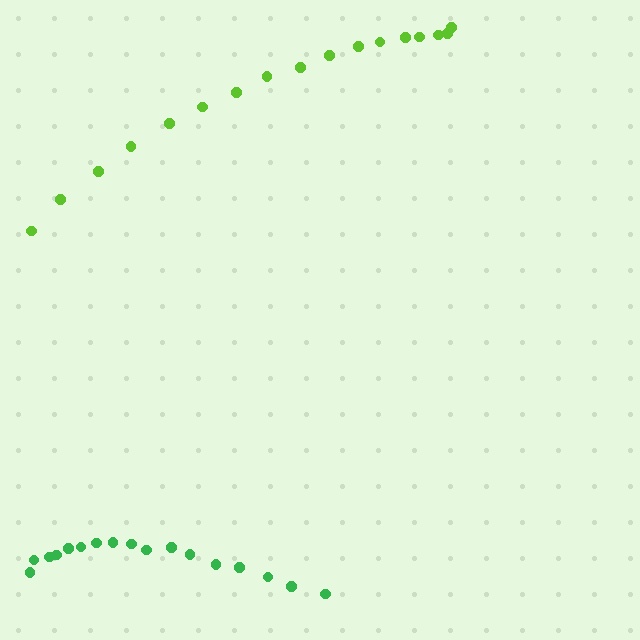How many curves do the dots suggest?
There are 2 distinct paths.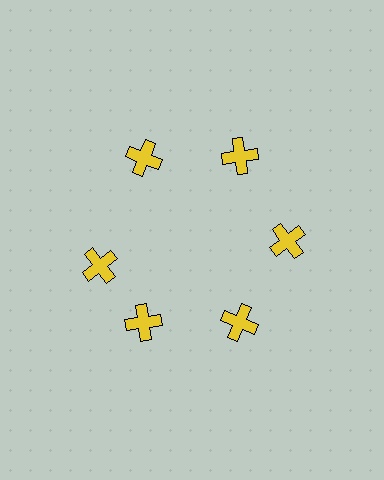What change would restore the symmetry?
The symmetry would be restored by rotating it back into even spacing with its neighbors so that all 6 crosses sit at equal angles and equal distance from the center.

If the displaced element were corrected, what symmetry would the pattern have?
It would have 6-fold rotational symmetry — the pattern would map onto itself every 60 degrees.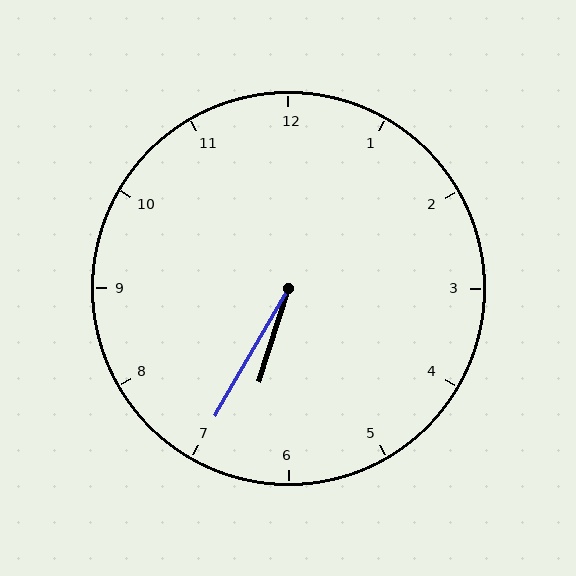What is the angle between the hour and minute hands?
Approximately 12 degrees.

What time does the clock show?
6:35.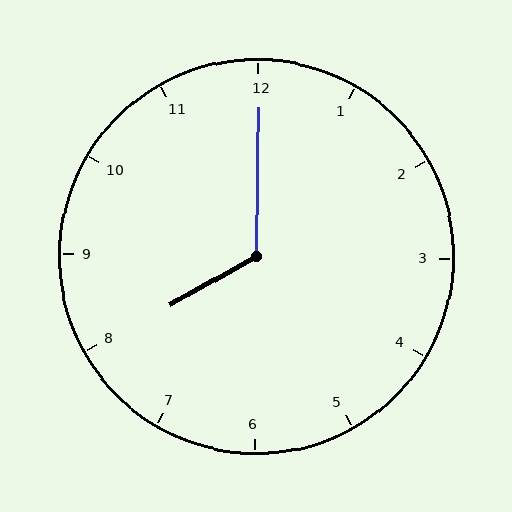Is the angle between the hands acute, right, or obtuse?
It is obtuse.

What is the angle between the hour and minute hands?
Approximately 120 degrees.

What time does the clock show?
8:00.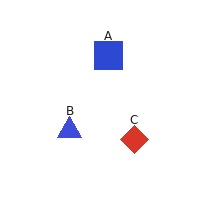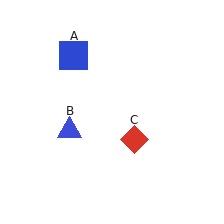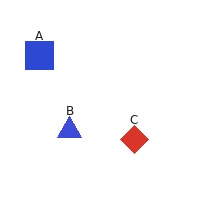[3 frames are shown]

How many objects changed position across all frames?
1 object changed position: blue square (object A).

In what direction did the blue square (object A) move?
The blue square (object A) moved left.